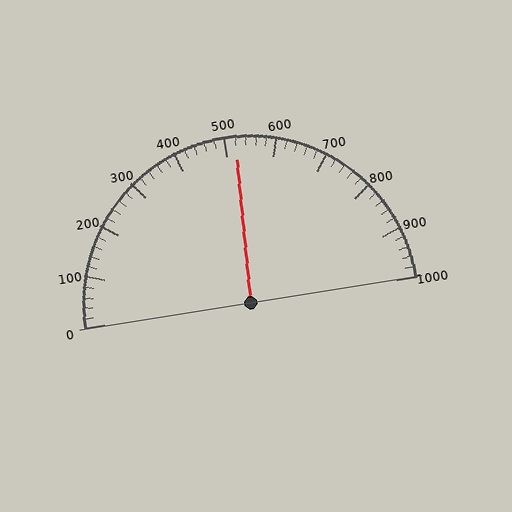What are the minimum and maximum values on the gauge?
The gauge ranges from 0 to 1000.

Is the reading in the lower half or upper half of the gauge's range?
The reading is in the upper half of the range (0 to 1000).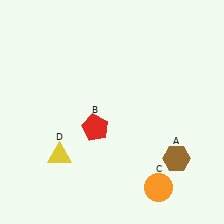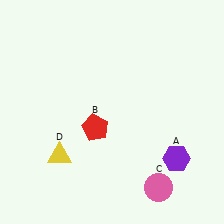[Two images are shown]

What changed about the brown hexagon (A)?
In Image 1, A is brown. In Image 2, it changed to purple.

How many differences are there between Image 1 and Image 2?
There are 2 differences between the two images.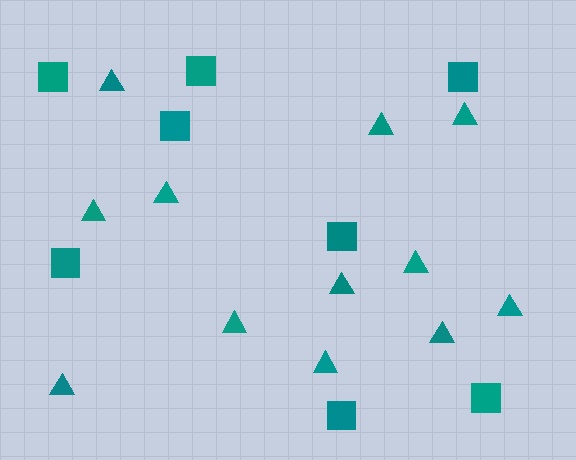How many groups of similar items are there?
There are 2 groups: one group of squares (8) and one group of triangles (12).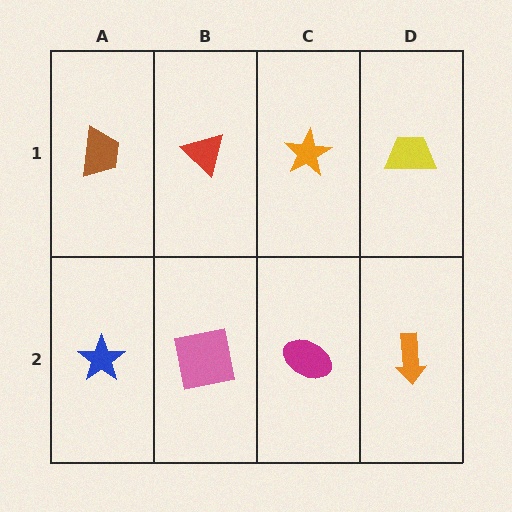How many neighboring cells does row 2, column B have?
3.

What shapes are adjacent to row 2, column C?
An orange star (row 1, column C), a pink square (row 2, column B), an orange arrow (row 2, column D).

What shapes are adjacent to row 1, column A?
A blue star (row 2, column A), a red triangle (row 1, column B).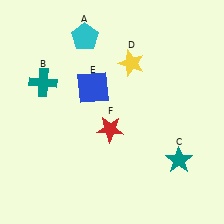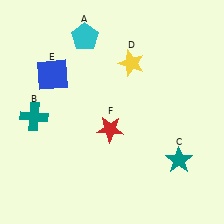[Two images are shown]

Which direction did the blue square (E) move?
The blue square (E) moved left.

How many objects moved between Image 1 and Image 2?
2 objects moved between the two images.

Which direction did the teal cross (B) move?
The teal cross (B) moved down.